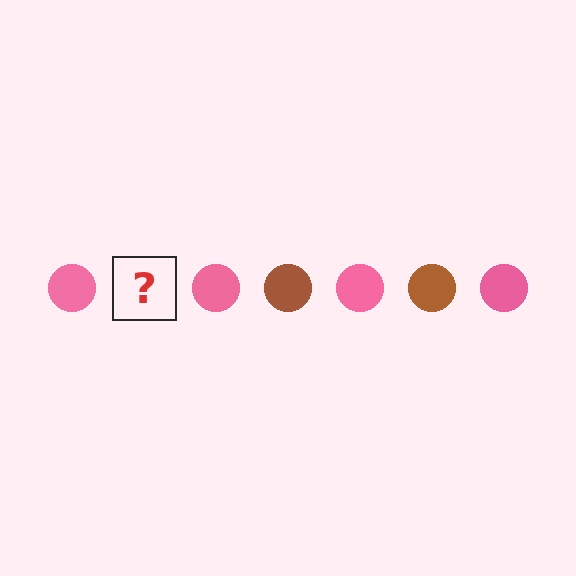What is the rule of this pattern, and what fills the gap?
The rule is that the pattern cycles through pink, brown circles. The gap should be filled with a brown circle.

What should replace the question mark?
The question mark should be replaced with a brown circle.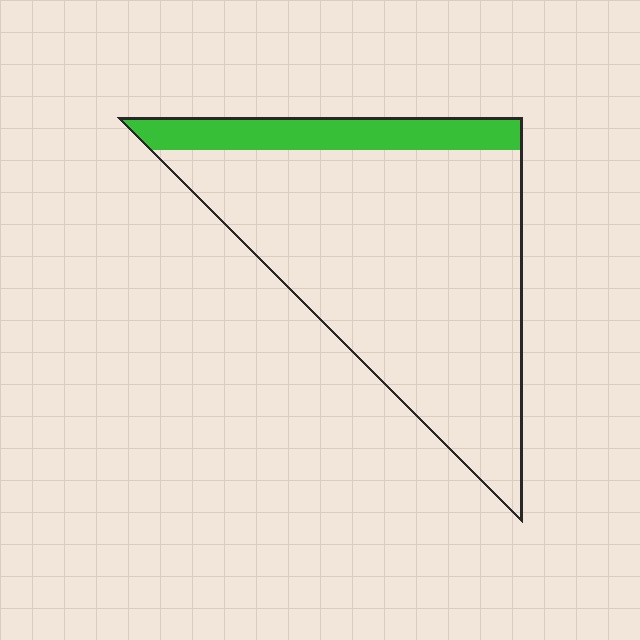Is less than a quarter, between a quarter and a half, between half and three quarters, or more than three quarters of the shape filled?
Less than a quarter.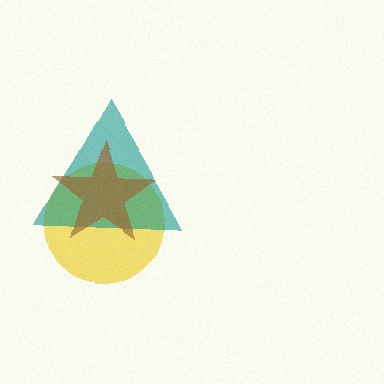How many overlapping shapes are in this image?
There are 3 overlapping shapes in the image.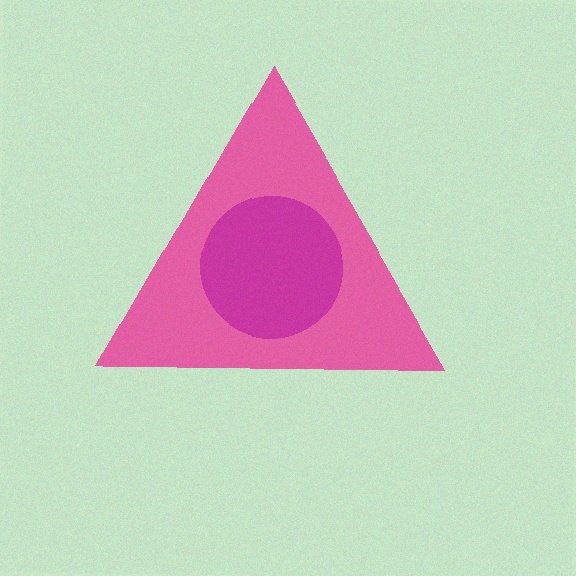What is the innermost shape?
The magenta circle.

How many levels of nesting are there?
2.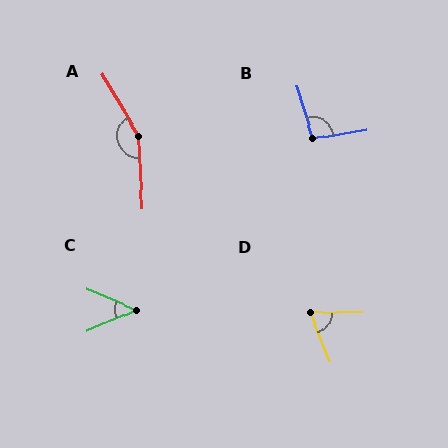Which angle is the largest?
A, at approximately 152 degrees.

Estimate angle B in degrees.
Approximately 98 degrees.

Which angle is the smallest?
C, at approximately 46 degrees.